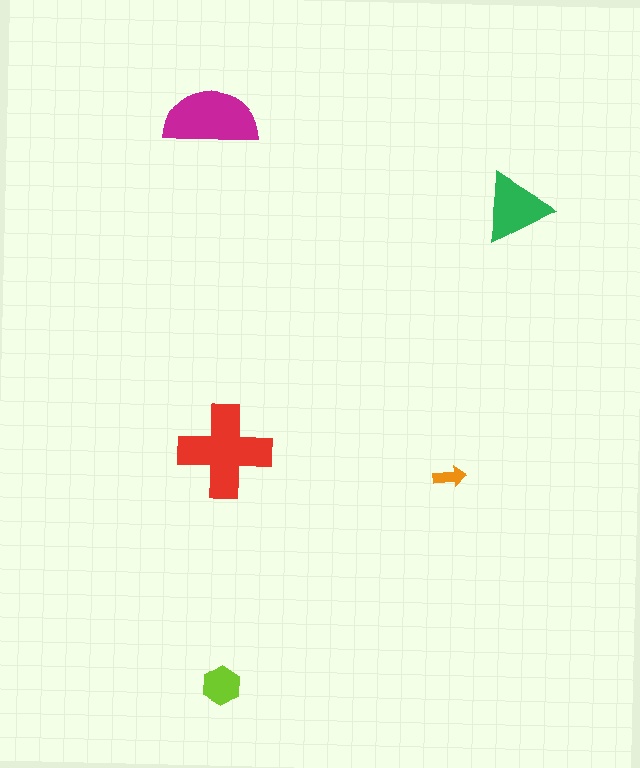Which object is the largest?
The red cross.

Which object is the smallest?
The orange arrow.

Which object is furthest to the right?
The green triangle is rightmost.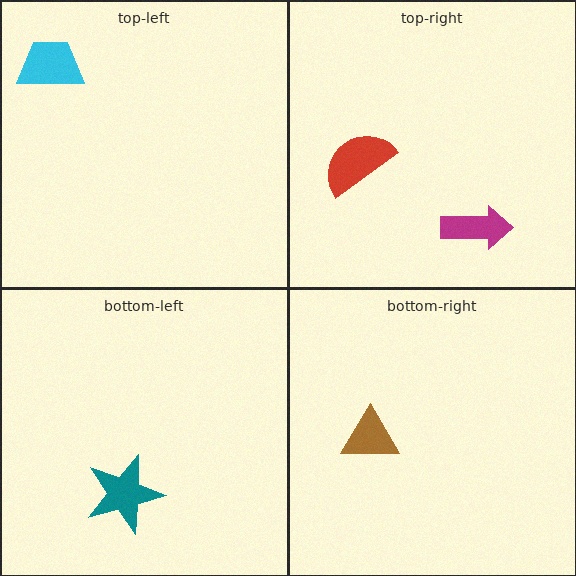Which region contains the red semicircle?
The top-right region.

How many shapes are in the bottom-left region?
1.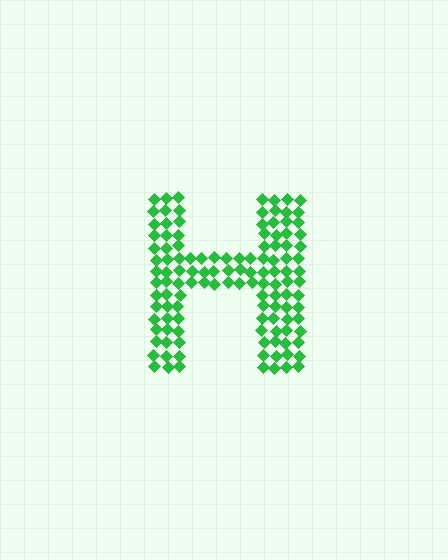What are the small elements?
The small elements are diamonds.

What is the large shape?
The large shape is the letter H.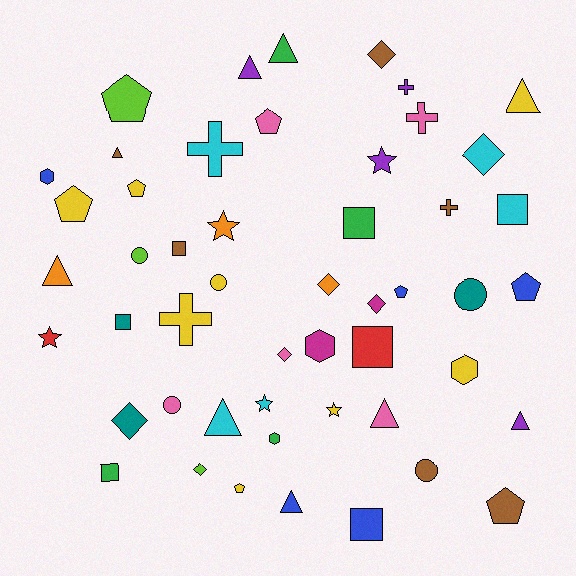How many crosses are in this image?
There are 5 crosses.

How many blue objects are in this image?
There are 5 blue objects.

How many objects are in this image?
There are 50 objects.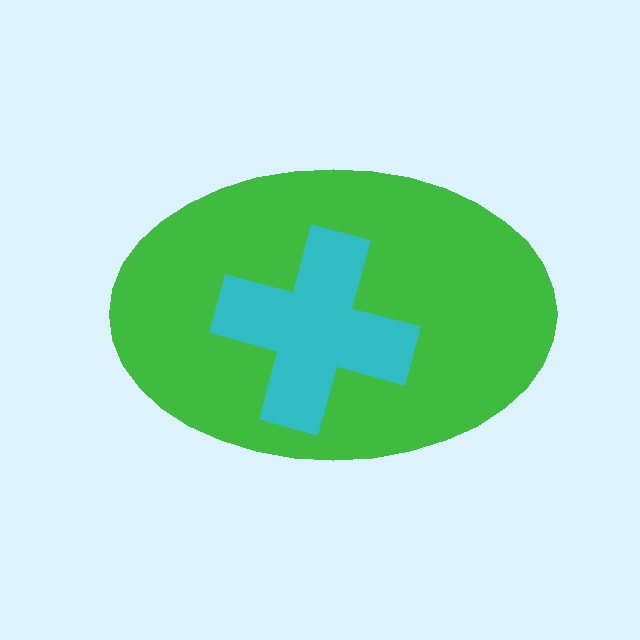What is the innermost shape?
The cyan cross.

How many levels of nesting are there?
2.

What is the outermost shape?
The green ellipse.